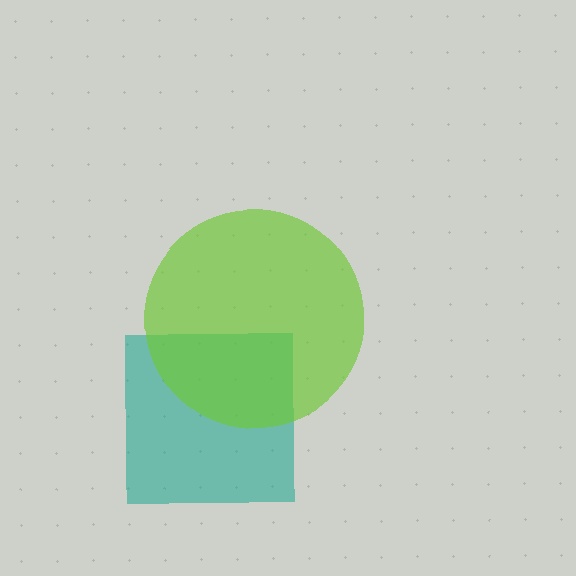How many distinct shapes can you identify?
There are 2 distinct shapes: a teal square, a lime circle.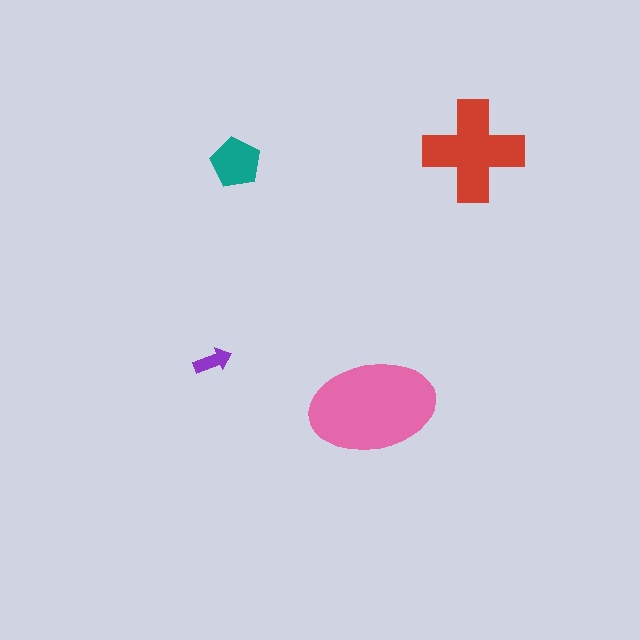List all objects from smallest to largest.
The purple arrow, the teal pentagon, the red cross, the pink ellipse.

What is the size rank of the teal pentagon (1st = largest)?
3rd.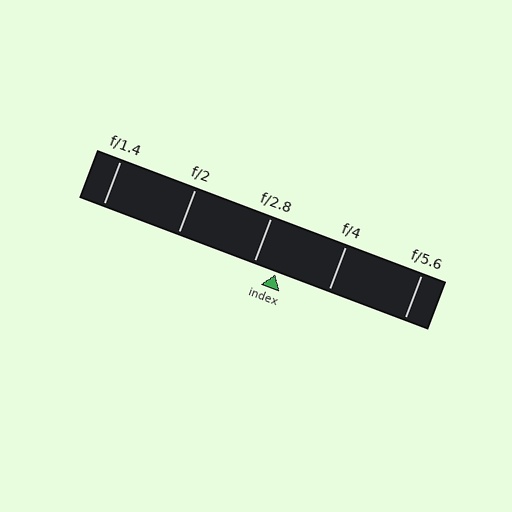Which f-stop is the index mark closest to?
The index mark is closest to f/2.8.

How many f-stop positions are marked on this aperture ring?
There are 5 f-stop positions marked.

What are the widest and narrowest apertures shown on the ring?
The widest aperture shown is f/1.4 and the narrowest is f/5.6.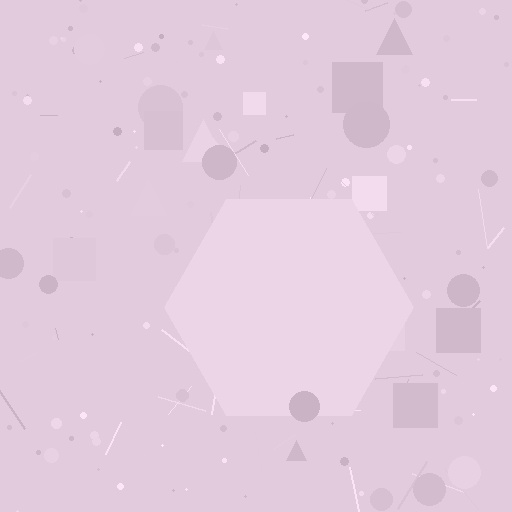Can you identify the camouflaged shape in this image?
The camouflaged shape is a hexagon.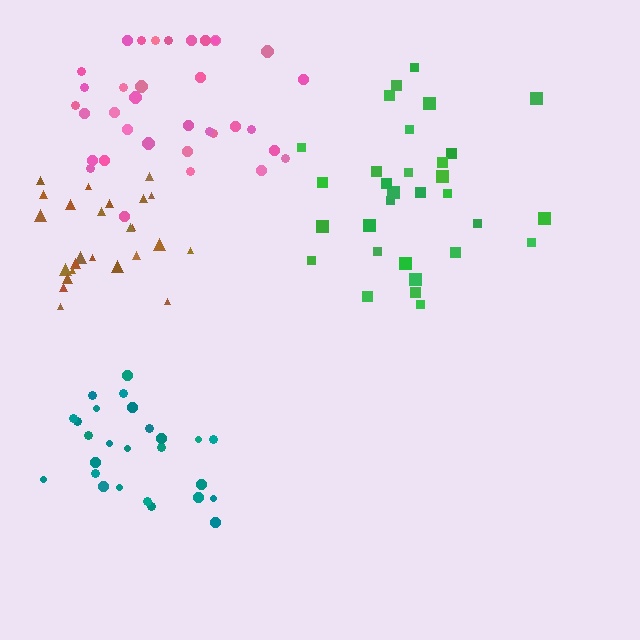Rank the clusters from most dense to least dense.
teal, pink, brown, green.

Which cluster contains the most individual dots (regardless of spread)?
Pink (35).